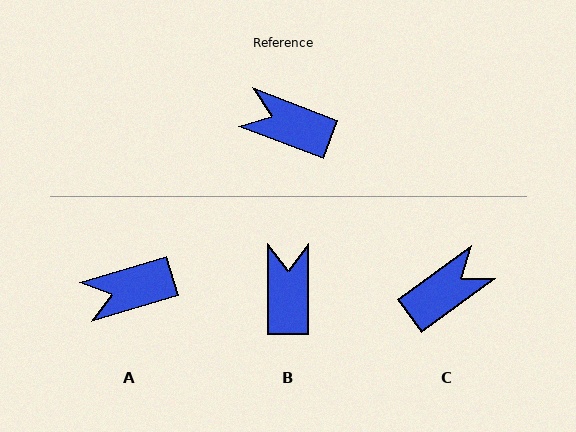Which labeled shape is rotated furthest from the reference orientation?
C, about 123 degrees away.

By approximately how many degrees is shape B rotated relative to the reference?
Approximately 70 degrees clockwise.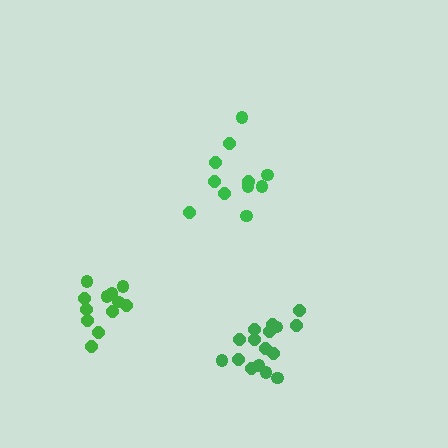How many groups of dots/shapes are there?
There are 3 groups.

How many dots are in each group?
Group 1: 16 dots, Group 2: 11 dots, Group 3: 12 dots (39 total).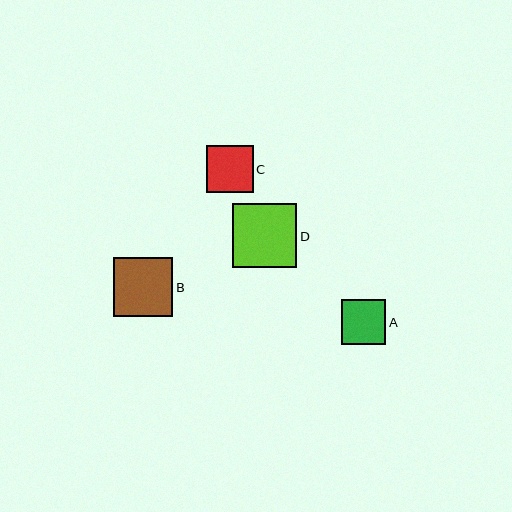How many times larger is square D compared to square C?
Square D is approximately 1.4 times the size of square C.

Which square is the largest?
Square D is the largest with a size of approximately 64 pixels.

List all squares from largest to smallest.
From largest to smallest: D, B, C, A.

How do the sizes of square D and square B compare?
Square D and square B are approximately the same size.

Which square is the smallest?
Square A is the smallest with a size of approximately 45 pixels.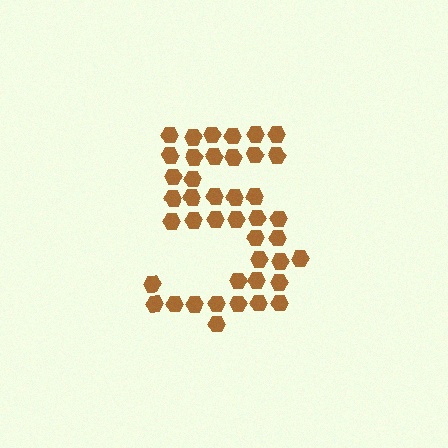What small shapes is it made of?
It is made of small hexagons.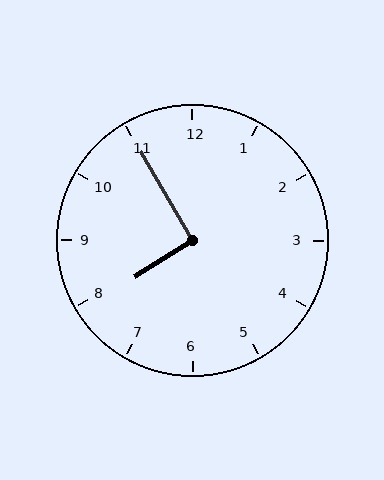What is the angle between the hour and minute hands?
Approximately 92 degrees.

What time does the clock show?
7:55.